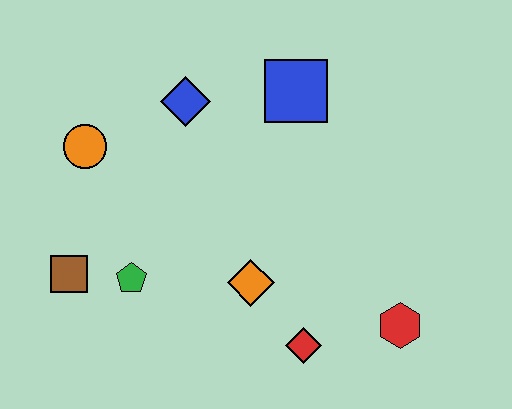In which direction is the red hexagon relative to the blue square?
The red hexagon is below the blue square.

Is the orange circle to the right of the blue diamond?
No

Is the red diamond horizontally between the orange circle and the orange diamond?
No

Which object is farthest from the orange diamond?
The orange circle is farthest from the orange diamond.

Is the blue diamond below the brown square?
No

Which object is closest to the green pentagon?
The brown square is closest to the green pentagon.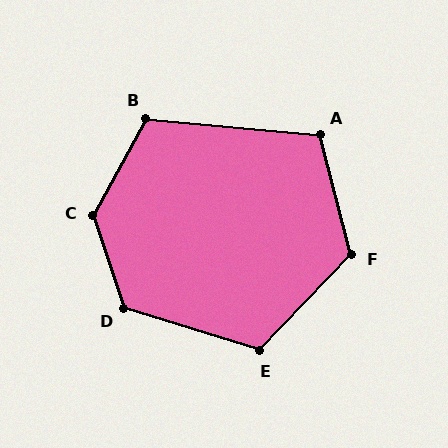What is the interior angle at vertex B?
Approximately 113 degrees (obtuse).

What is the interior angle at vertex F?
Approximately 121 degrees (obtuse).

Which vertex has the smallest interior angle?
A, at approximately 110 degrees.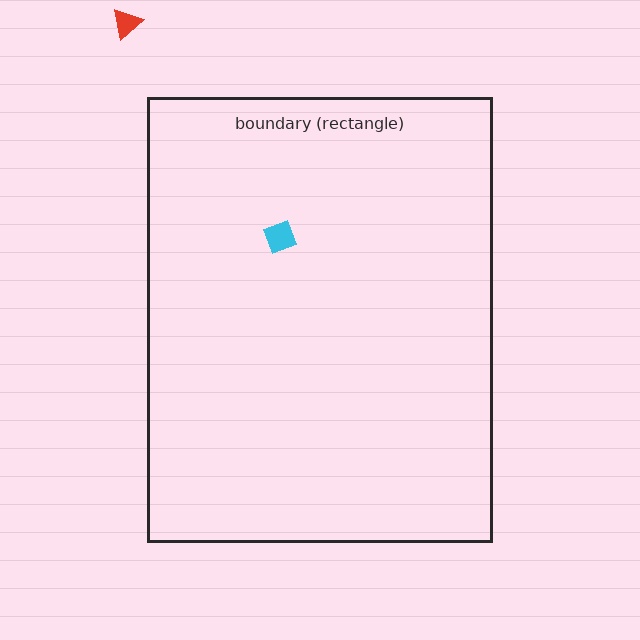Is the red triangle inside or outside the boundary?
Outside.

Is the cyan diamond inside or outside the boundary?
Inside.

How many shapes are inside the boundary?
1 inside, 1 outside.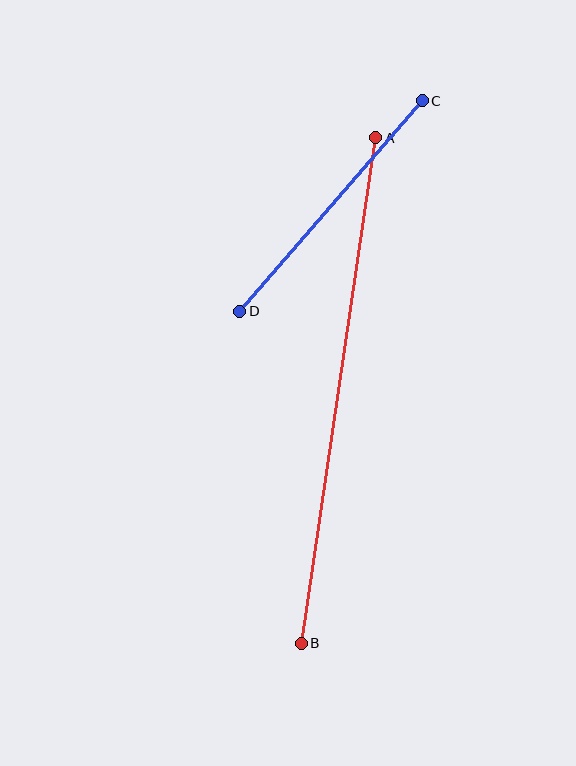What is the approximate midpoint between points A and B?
The midpoint is at approximately (339, 391) pixels.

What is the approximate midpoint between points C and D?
The midpoint is at approximately (331, 206) pixels.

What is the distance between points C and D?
The distance is approximately 279 pixels.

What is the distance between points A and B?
The distance is approximately 511 pixels.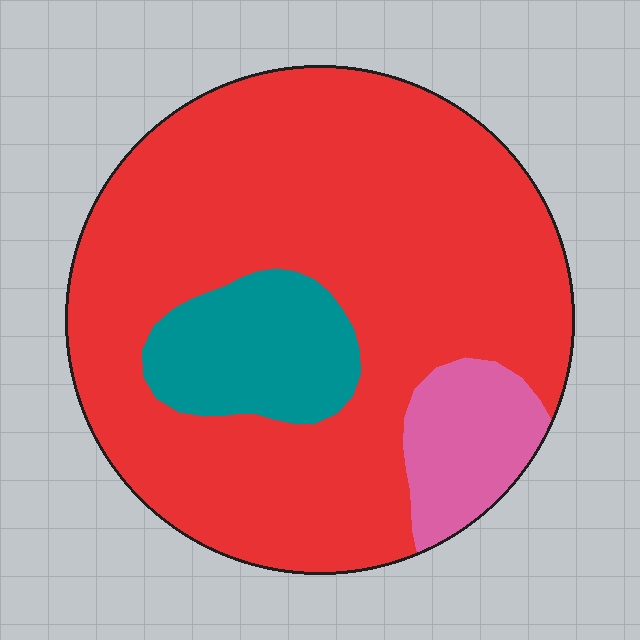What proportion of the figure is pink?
Pink covers around 10% of the figure.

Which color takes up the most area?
Red, at roughly 80%.